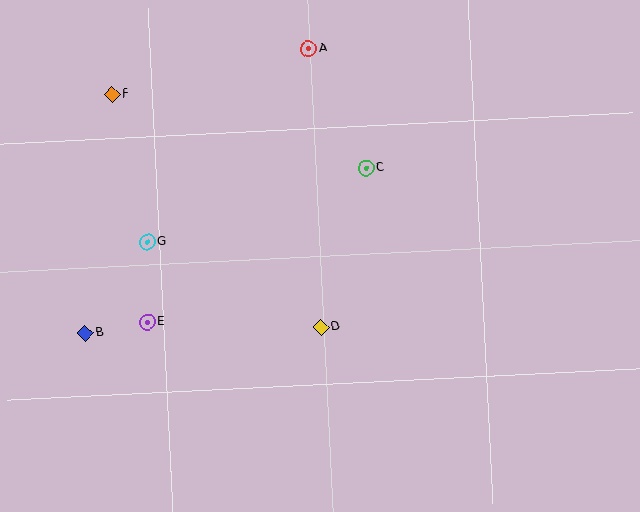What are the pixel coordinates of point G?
Point G is at (148, 242).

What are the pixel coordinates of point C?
Point C is at (366, 168).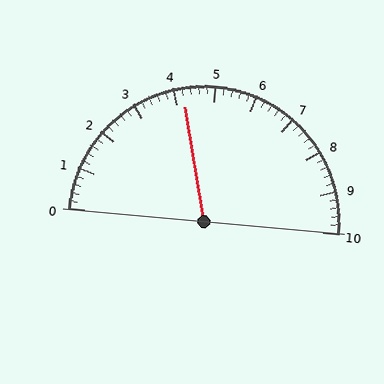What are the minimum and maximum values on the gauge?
The gauge ranges from 0 to 10.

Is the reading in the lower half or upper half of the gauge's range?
The reading is in the lower half of the range (0 to 10).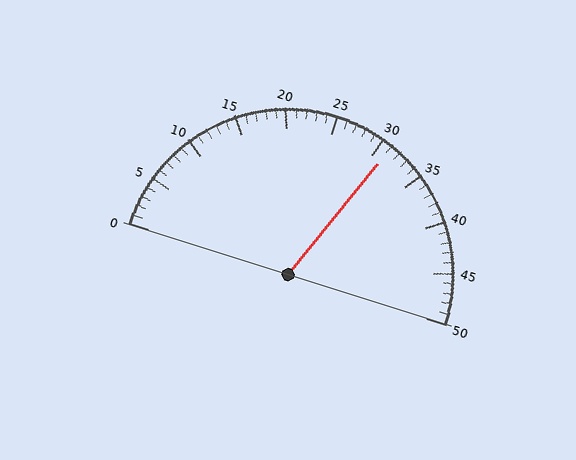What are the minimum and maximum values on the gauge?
The gauge ranges from 0 to 50.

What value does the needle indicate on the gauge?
The needle indicates approximately 31.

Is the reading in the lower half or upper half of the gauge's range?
The reading is in the upper half of the range (0 to 50).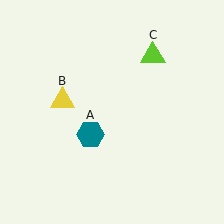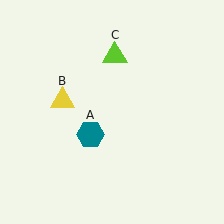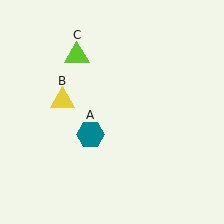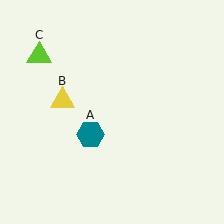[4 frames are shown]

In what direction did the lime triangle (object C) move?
The lime triangle (object C) moved left.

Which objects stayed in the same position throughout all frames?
Teal hexagon (object A) and yellow triangle (object B) remained stationary.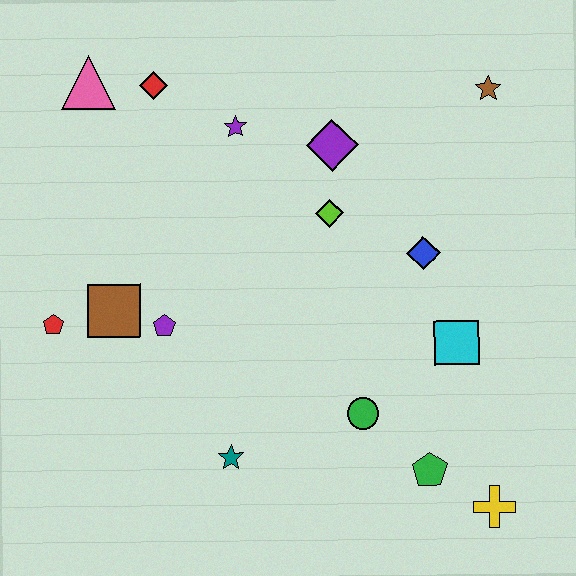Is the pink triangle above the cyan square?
Yes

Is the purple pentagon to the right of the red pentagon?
Yes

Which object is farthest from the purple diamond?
The yellow cross is farthest from the purple diamond.